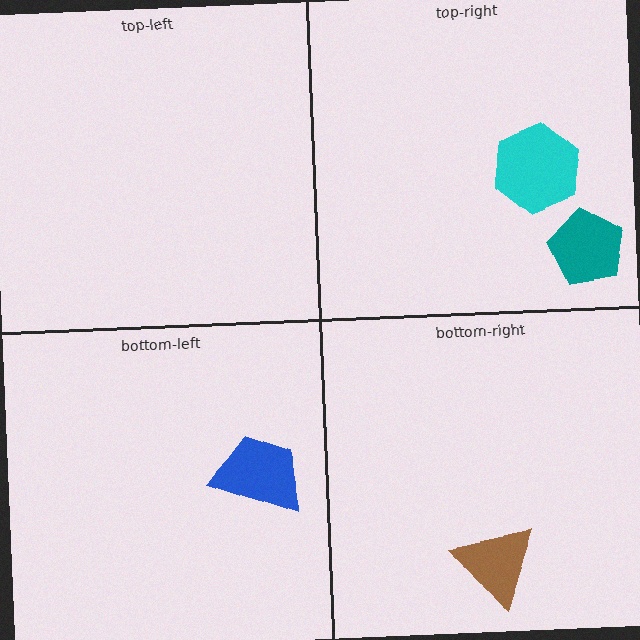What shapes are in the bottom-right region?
The brown triangle.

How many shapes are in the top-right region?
2.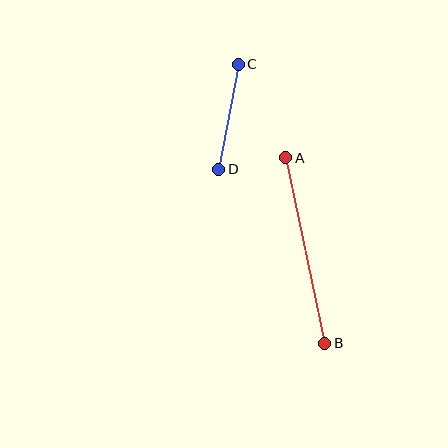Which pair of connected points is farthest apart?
Points A and B are farthest apart.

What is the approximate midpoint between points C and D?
The midpoint is at approximately (228, 117) pixels.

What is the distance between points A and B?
The distance is approximately 190 pixels.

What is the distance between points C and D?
The distance is approximately 107 pixels.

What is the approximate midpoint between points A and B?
The midpoint is at approximately (305, 251) pixels.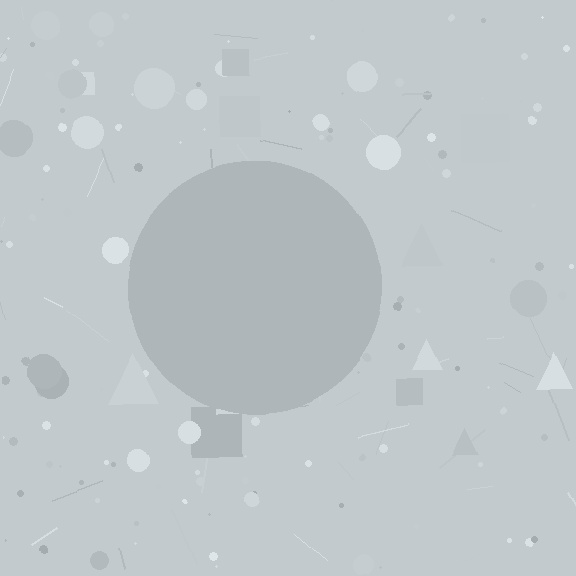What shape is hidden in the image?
A circle is hidden in the image.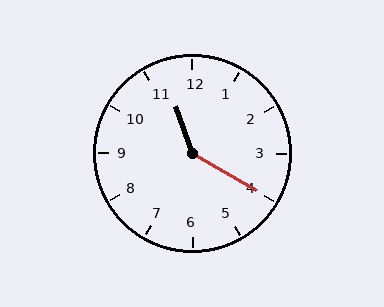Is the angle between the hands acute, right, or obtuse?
It is obtuse.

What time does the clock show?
11:20.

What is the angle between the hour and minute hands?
Approximately 140 degrees.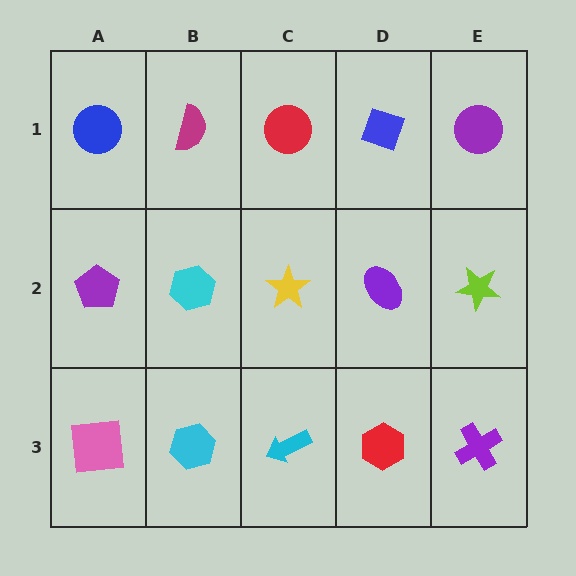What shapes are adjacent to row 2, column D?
A blue diamond (row 1, column D), a red hexagon (row 3, column D), a yellow star (row 2, column C), a lime star (row 2, column E).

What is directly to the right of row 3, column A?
A cyan hexagon.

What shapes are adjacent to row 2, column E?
A purple circle (row 1, column E), a purple cross (row 3, column E), a purple ellipse (row 2, column D).